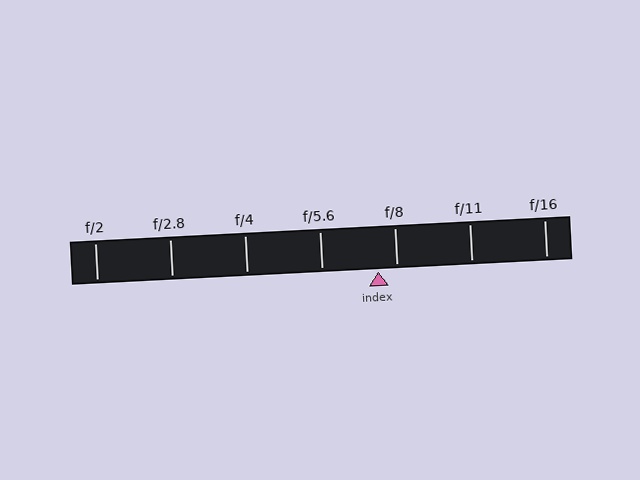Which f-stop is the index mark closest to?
The index mark is closest to f/8.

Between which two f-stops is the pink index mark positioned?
The index mark is between f/5.6 and f/8.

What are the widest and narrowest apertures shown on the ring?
The widest aperture shown is f/2 and the narrowest is f/16.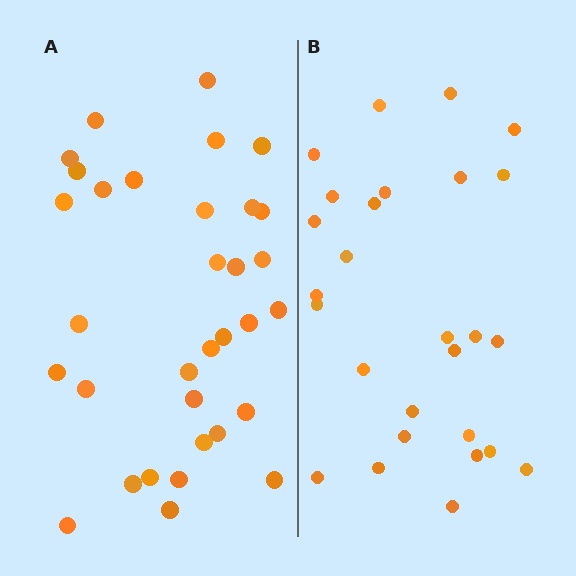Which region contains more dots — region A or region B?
Region A (the left region) has more dots.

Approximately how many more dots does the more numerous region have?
Region A has about 6 more dots than region B.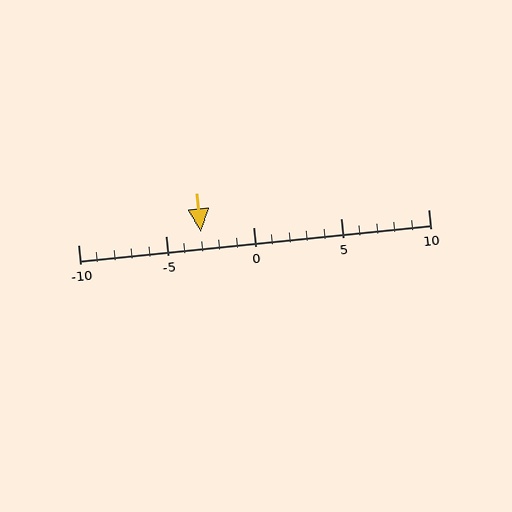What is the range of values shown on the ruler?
The ruler shows values from -10 to 10.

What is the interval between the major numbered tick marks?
The major tick marks are spaced 5 units apart.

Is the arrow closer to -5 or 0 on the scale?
The arrow is closer to -5.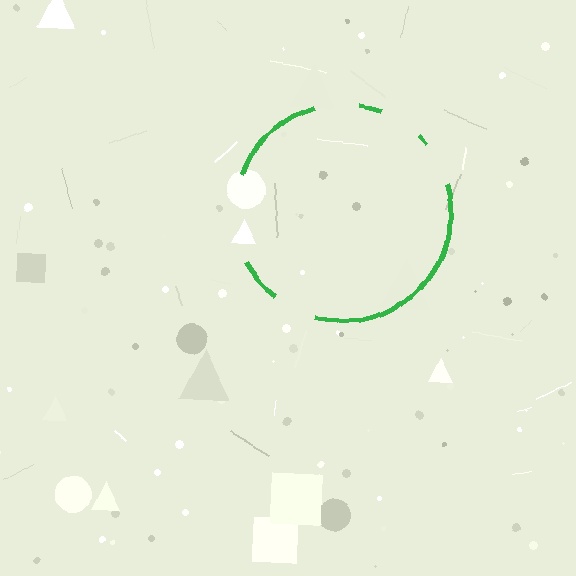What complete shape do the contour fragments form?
The contour fragments form a circle.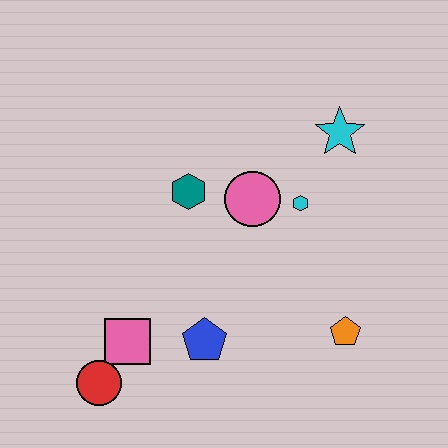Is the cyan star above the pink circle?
Yes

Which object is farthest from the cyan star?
The red circle is farthest from the cyan star.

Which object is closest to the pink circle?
The cyan hexagon is closest to the pink circle.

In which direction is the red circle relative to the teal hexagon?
The red circle is below the teal hexagon.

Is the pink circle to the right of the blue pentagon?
Yes